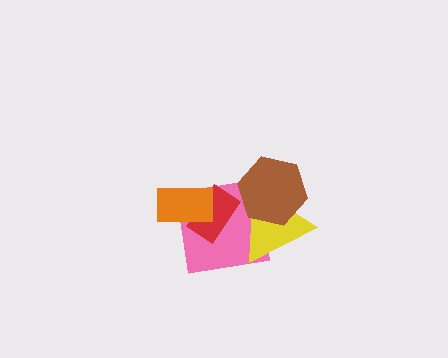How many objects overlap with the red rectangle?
3 objects overlap with the red rectangle.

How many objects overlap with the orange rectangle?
2 objects overlap with the orange rectangle.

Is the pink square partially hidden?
Yes, it is partially covered by another shape.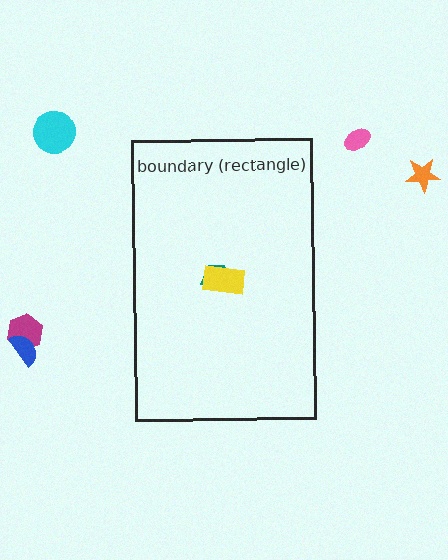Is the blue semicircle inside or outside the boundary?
Outside.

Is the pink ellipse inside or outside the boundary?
Outside.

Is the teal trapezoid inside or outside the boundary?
Inside.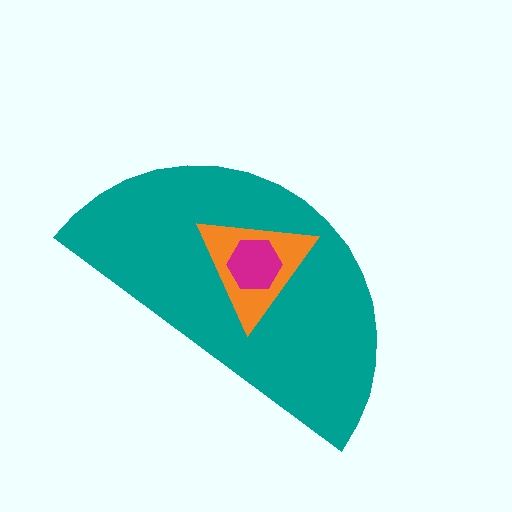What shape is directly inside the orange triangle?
The magenta hexagon.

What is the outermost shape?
The teal semicircle.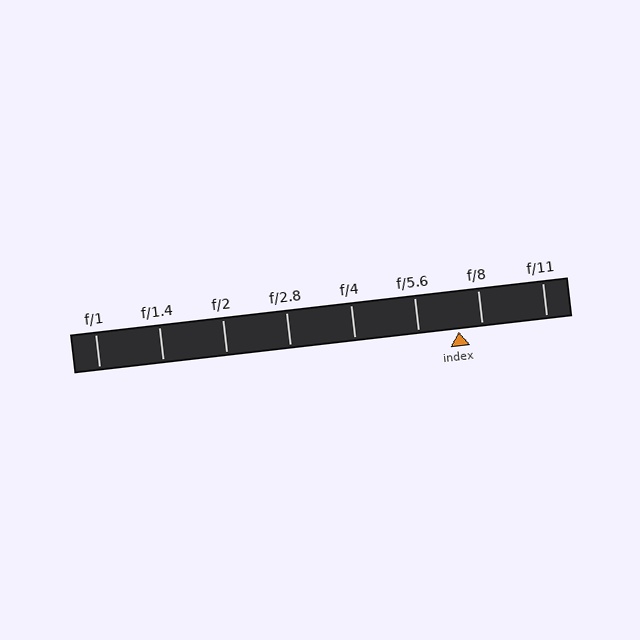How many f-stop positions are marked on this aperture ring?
There are 8 f-stop positions marked.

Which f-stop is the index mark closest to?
The index mark is closest to f/8.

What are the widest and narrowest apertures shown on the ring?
The widest aperture shown is f/1 and the narrowest is f/11.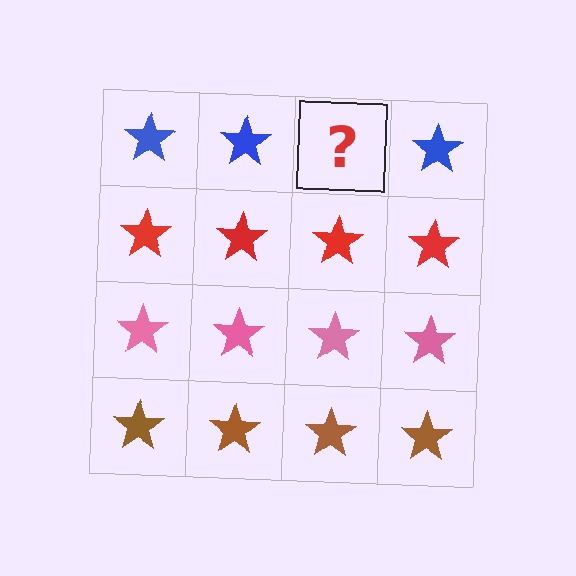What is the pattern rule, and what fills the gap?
The rule is that each row has a consistent color. The gap should be filled with a blue star.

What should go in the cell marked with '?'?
The missing cell should contain a blue star.